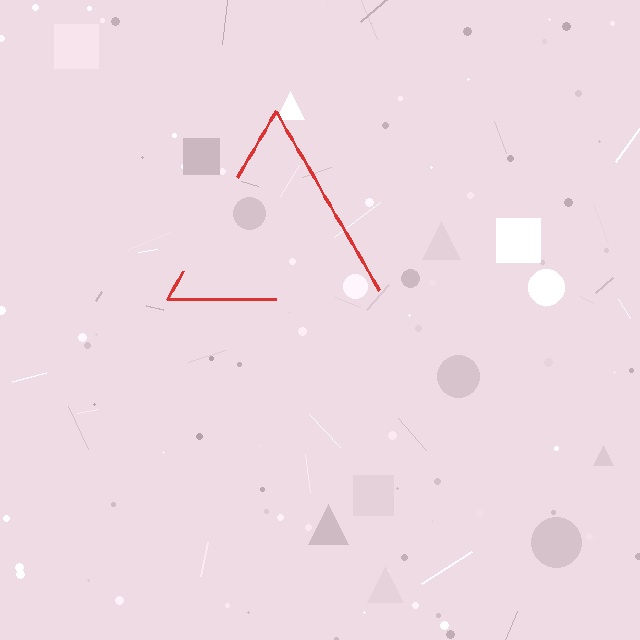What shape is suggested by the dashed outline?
The dashed outline suggests a triangle.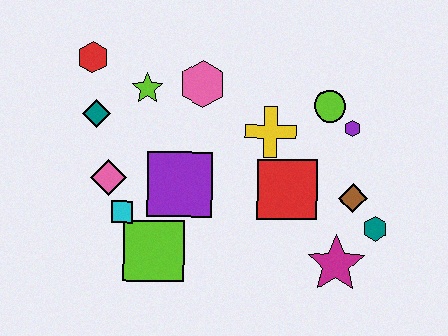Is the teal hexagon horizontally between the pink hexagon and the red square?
No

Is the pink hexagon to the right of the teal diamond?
Yes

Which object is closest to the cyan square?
The pink diamond is closest to the cyan square.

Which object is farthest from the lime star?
The teal hexagon is farthest from the lime star.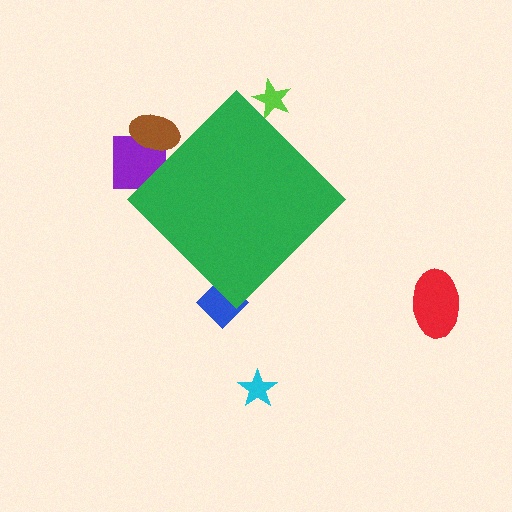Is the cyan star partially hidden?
No, the cyan star is fully visible.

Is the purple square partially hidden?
Yes, the purple square is partially hidden behind the green diamond.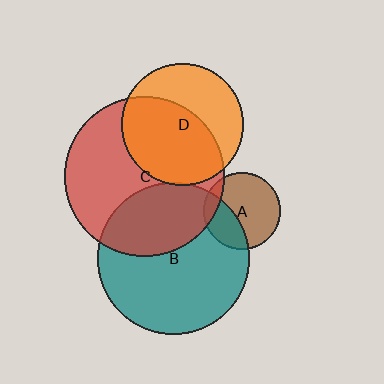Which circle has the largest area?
Circle C (red).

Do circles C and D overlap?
Yes.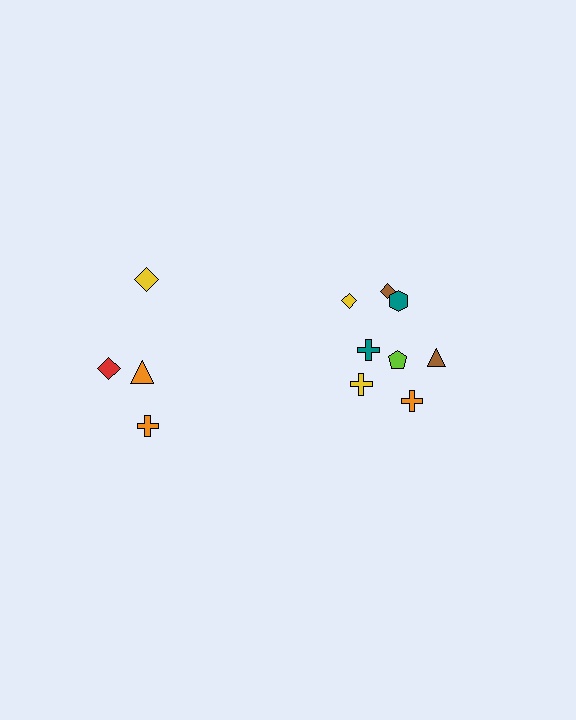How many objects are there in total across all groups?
There are 12 objects.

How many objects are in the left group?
There are 4 objects.